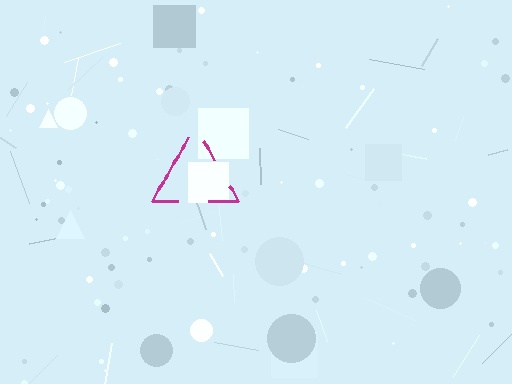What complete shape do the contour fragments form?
The contour fragments form a triangle.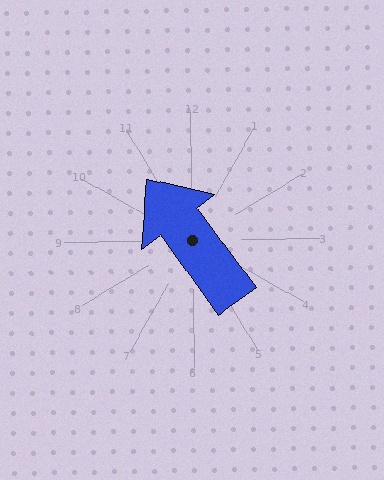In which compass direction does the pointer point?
Northwest.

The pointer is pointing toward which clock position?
Roughly 11 o'clock.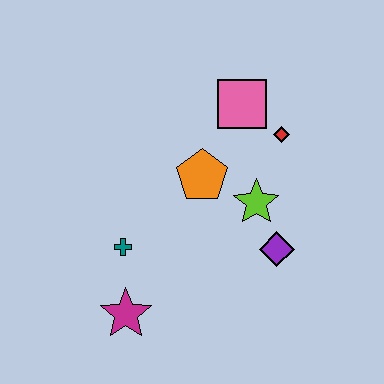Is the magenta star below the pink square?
Yes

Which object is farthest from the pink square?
The magenta star is farthest from the pink square.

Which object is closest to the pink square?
The red diamond is closest to the pink square.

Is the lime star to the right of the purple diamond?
No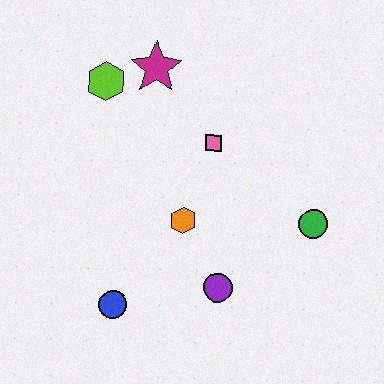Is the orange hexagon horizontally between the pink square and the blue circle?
Yes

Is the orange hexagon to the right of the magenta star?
Yes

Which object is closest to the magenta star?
The lime hexagon is closest to the magenta star.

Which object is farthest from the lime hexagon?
The green circle is farthest from the lime hexagon.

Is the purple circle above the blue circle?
Yes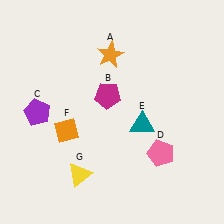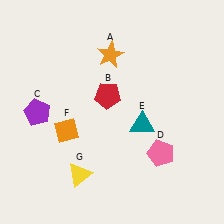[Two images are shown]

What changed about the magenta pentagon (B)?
In Image 1, B is magenta. In Image 2, it changed to red.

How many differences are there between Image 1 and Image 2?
There is 1 difference between the two images.